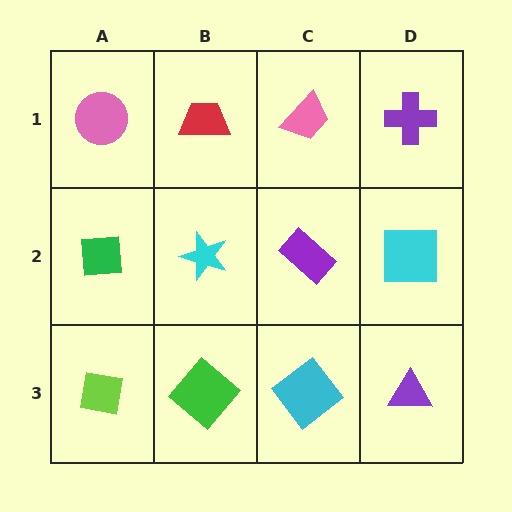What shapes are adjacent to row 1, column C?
A purple rectangle (row 2, column C), a red trapezoid (row 1, column B), a purple cross (row 1, column D).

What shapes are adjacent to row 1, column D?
A cyan square (row 2, column D), a pink trapezoid (row 1, column C).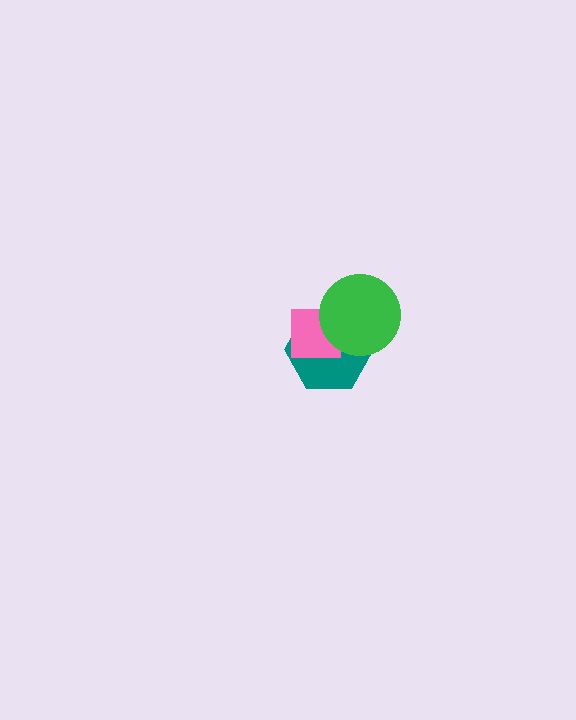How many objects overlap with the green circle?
2 objects overlap with the green circle.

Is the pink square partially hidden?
Yes, it is partially covered by another shape.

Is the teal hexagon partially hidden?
Yes, it is partially covered by another shape.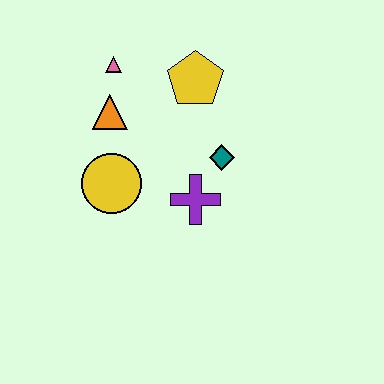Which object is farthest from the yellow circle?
The yellow pentagon is farthest from the yellow circle.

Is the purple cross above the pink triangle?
No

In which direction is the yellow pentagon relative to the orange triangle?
The yellow pentagon is to the right of the orange triangle.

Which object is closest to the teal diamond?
The purple cross is closest to the teal diamond.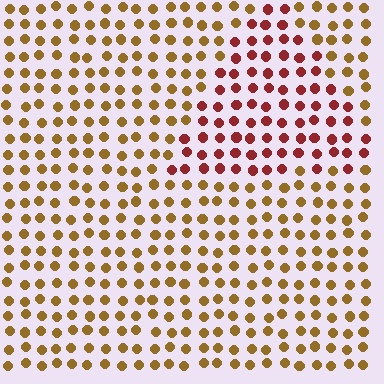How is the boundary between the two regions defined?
The boundary is defined purely by a slight shift in hue (about 43 degrees). Spacing, size, and orientation are identical on both sides.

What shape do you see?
I see a triangle.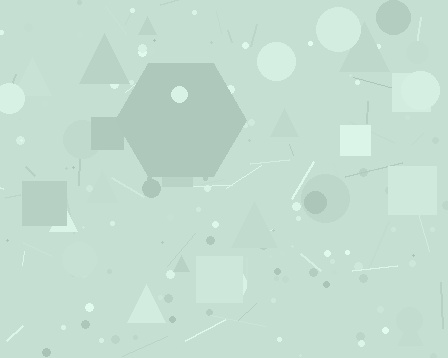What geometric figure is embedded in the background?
A hexagon is embedded in the background.